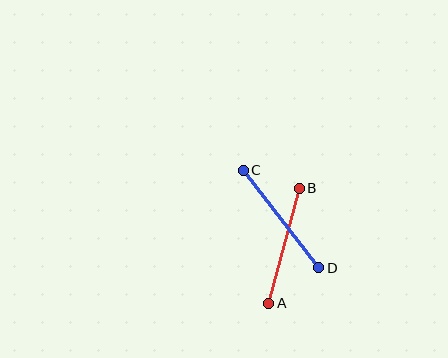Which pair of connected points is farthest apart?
Points C and D are farthest apart.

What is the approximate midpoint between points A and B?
The midpoint is at approximately (284, 246) pixels.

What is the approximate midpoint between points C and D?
The midpoint is at approximately (281, 219) pixels.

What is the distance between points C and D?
The distance is approximately 123 pixels.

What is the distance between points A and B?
The distance is approximately 119 pixels.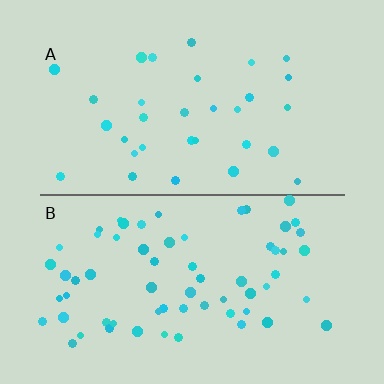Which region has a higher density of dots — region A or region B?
B (the bottom).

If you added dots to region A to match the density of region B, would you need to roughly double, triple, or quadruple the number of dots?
Approximately double.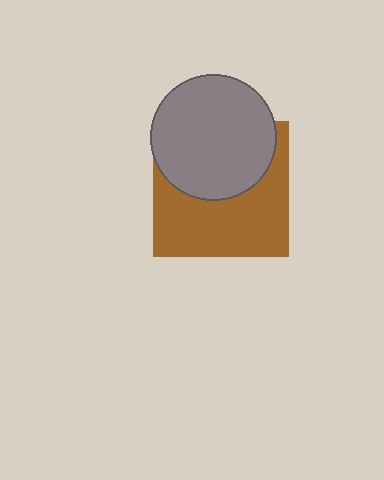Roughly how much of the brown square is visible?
About half of it is visible (roughly 55%).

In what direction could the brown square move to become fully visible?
The brown square could move down. That would shift it out from behind the gray circle entirely.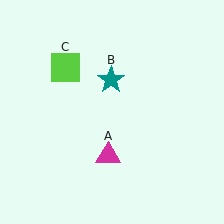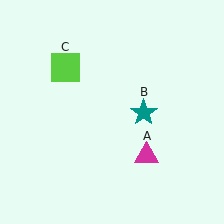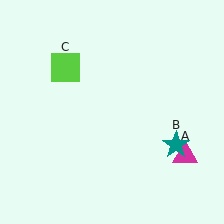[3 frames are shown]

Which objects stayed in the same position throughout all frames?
Lime square (object C) remained stationary.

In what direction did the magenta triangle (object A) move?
The magenta triangle (object A) moved right.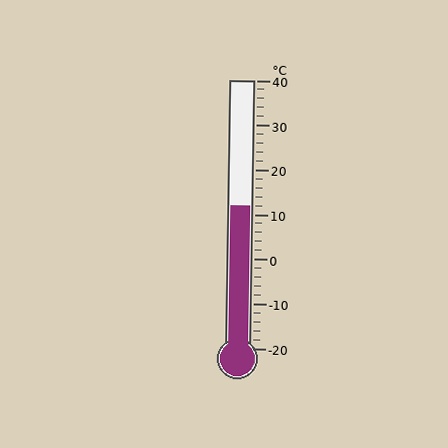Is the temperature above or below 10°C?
The temperature is above 10°C.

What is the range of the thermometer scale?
The thermometer scale ranges from -20°C to 40°C.